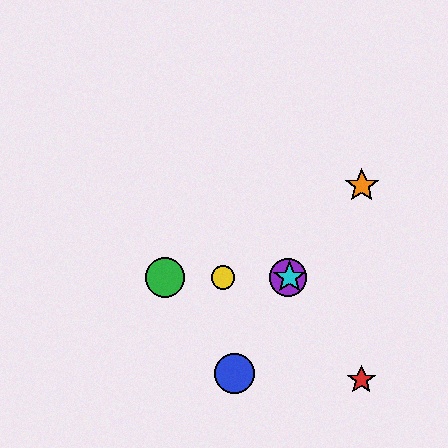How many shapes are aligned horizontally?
4 shapes (the green circle, the yellow circle, the purple circle, the cyan star) are aligned horizontally.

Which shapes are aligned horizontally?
The green circle, the yellow circle, the purple circle, the cyan star are aligned horizontally.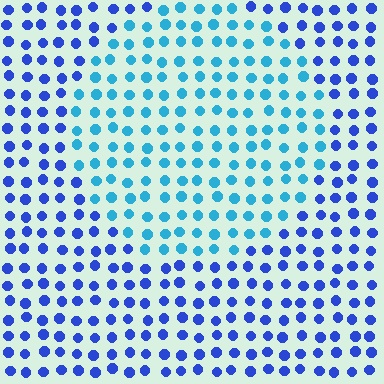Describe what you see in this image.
The image is filled with small blue elements in a uniform arrangement. A circle-shaped region is visible where the elements are tinted to a slightly different hue, forming a subtle color boundary.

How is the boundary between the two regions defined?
The boundary is defined purely by a slight shift in hue (about 37 degrees). Spacing, size, and orientation are identical on both sides.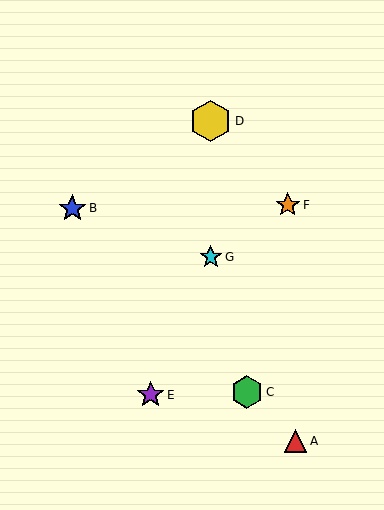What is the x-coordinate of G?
Object G is at x≈211.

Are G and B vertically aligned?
No, G is at x≈211 and B is at x≈72.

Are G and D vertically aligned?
Yes, both are at x≈211.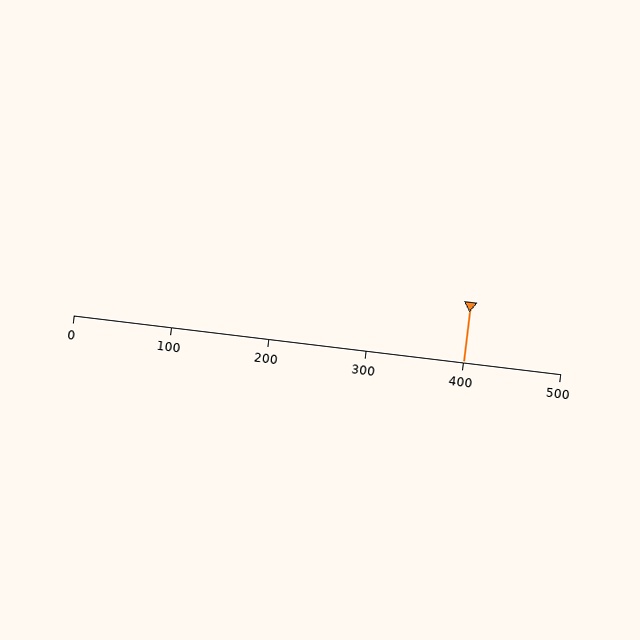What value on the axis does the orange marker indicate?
The marker indicates approximately 400.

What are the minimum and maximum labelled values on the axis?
The axis runs from 0 to 500.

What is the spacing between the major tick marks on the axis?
The major ticks are spaced 100 apart.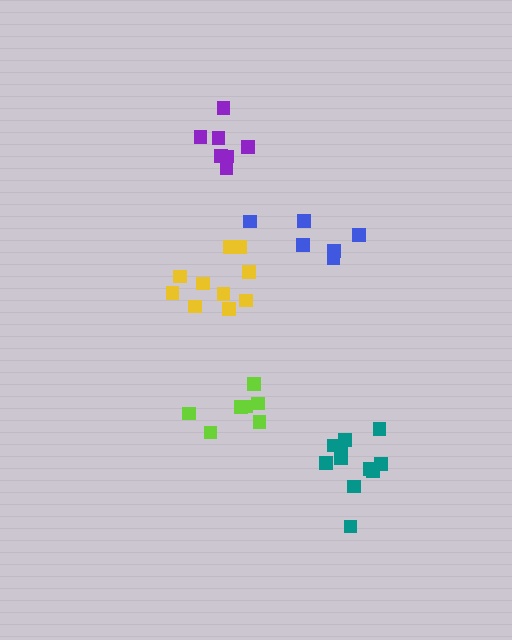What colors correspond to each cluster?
The clusters are colored: blue, lime, teal, yellow, purple.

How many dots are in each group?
Group 1: 6 dots, Group 2: 7 dots, Group 3: 11 dots, Group 4: 10 dots, Group 5: 7 dots (41 total).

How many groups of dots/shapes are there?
There are 5 groups.